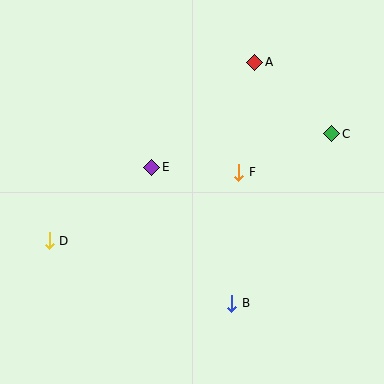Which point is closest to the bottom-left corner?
Point D is closest to the bottom-left corner.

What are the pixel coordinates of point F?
Point F is at (239, 172).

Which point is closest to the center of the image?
Point E at (152, 167) is closest to the center.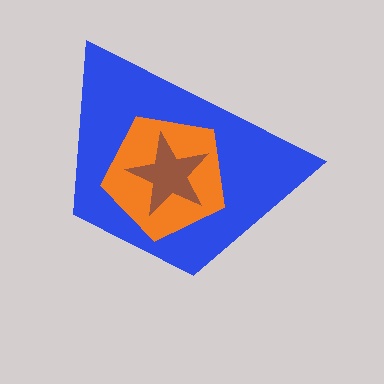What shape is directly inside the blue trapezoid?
The orange pentagon.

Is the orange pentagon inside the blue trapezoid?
Yes.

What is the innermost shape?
The brown star.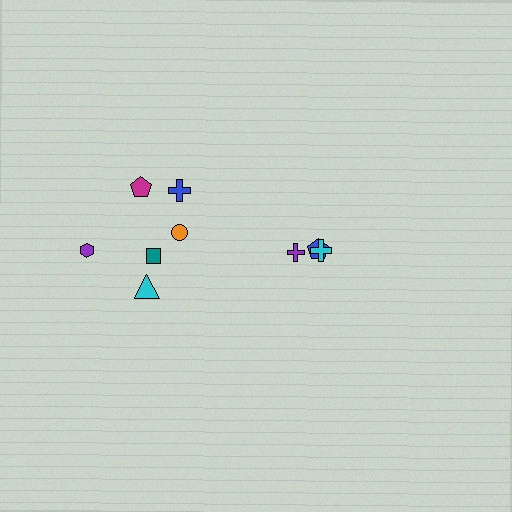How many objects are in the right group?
There are 3 objects.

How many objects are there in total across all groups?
There are 9 objects.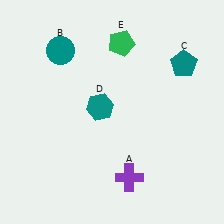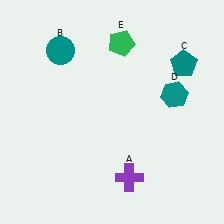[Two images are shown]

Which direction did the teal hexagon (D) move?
The teal hexagon (D) moved right.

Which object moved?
The teal hexagon (D) moved right.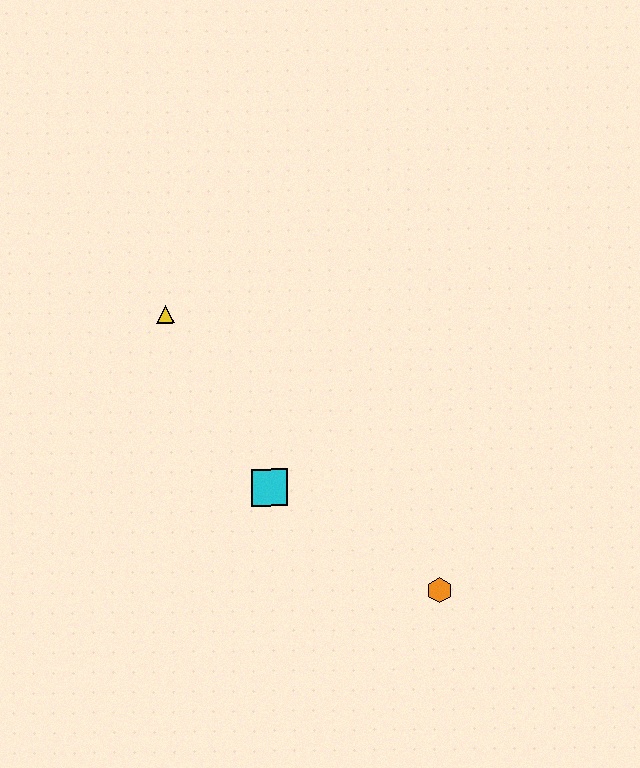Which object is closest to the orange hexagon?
The cyan square is closest to the orange hexagon.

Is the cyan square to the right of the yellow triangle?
Yes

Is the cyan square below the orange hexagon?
No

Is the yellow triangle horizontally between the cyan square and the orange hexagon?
No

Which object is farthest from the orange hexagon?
The yellow triangle is farthest from the orange hexagon.